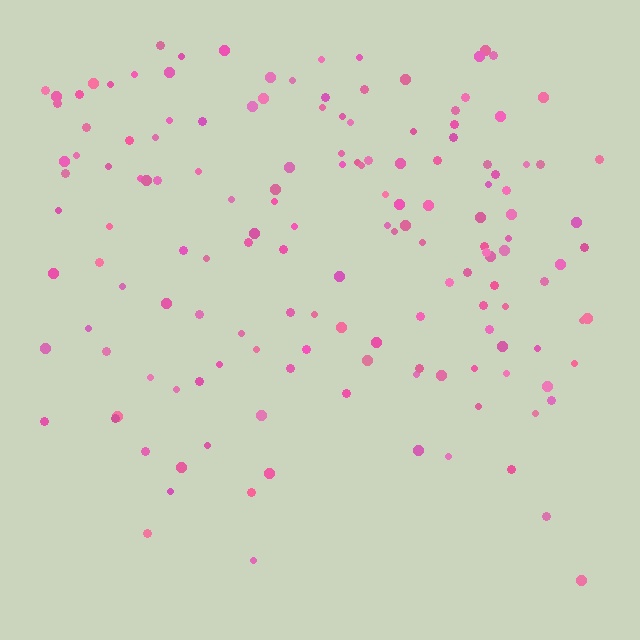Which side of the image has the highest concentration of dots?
The top.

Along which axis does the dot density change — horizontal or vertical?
Vertical.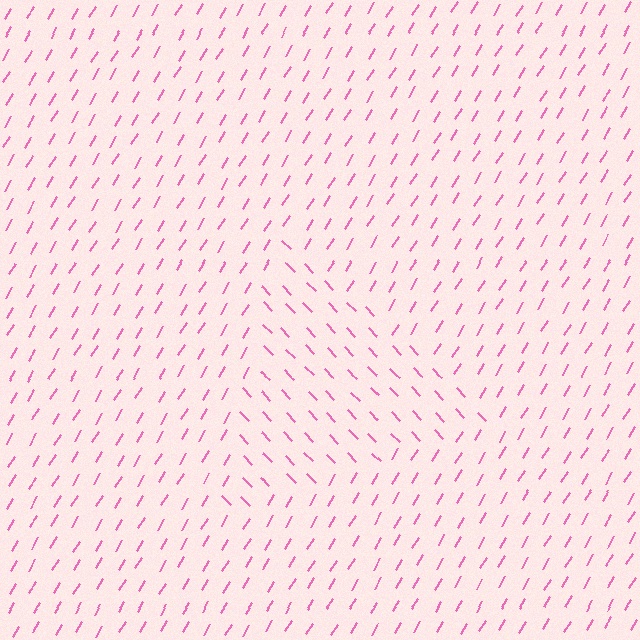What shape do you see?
I see a triangle.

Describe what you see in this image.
The image is filled with small pink line segments. A triangle region in the image has lines oriented differently from the surrounding lines, creating a visible texture boundary.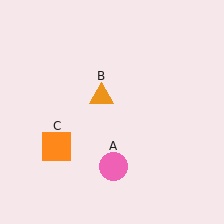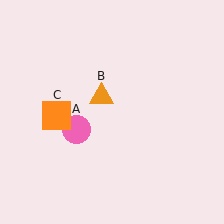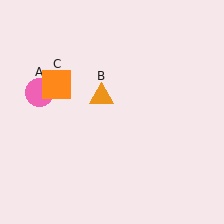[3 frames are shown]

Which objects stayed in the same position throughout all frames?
Orange triangle (object B) remained stationary.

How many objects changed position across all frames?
2 objects changed position: pink circle (object A), orange square (object C).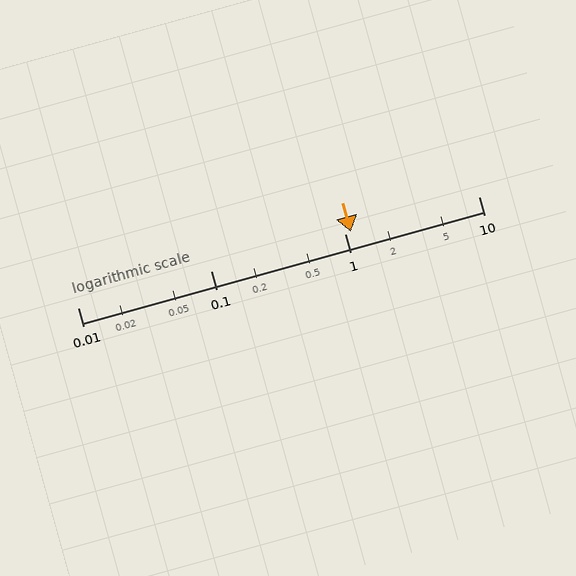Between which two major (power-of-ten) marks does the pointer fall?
The pointer is between 1 and 10.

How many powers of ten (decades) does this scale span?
The scale spans 3 decades, from 0.01 to 10.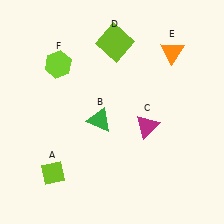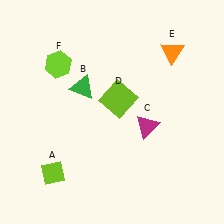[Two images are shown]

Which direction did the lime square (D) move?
The lime square (D) moved down.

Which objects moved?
The objects that moved are: the green triangle (B), the lime square (D).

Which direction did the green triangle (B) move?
The green triangle (B) moved up.